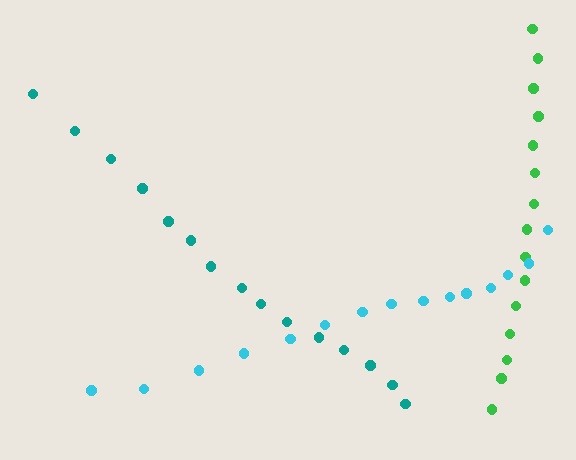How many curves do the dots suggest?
There are 3 distinct paths.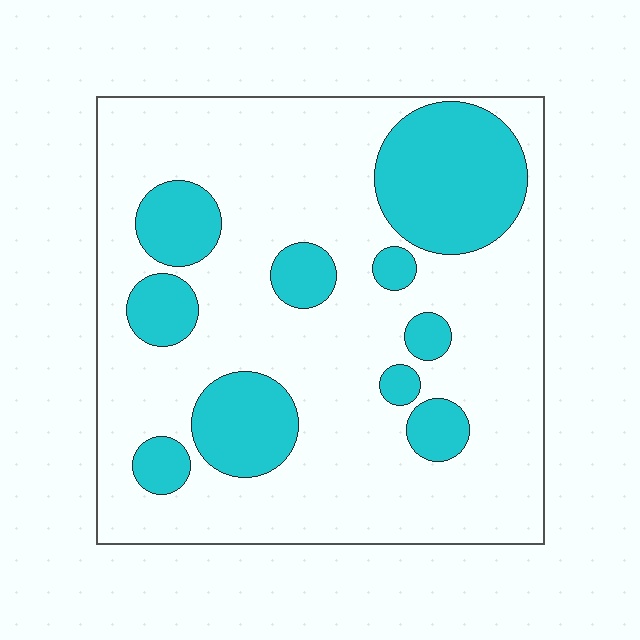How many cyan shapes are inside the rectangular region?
10.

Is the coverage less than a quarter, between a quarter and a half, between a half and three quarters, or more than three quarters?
Between a quarter and a half.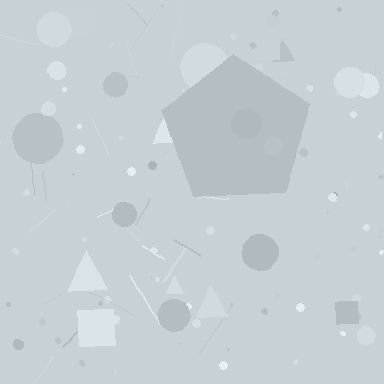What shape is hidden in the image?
A pentagon is hidden in the image.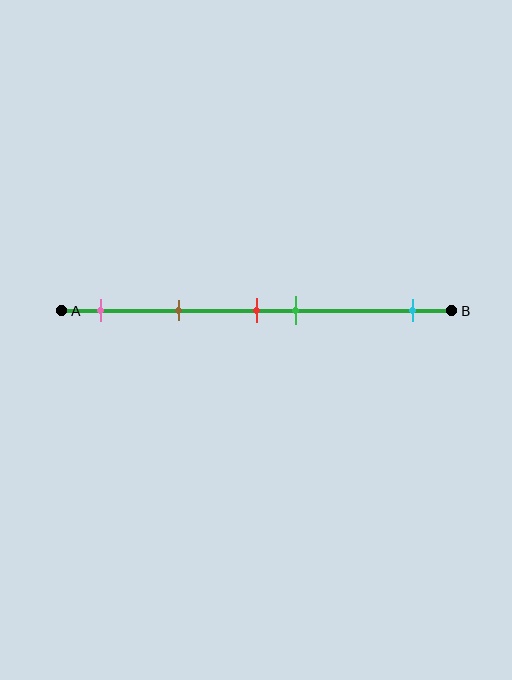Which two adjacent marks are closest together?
The red and green marks are the closest adjacent pair.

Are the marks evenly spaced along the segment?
No, the marks are not evenly spaced.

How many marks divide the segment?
There are 5 marks dividing the segment.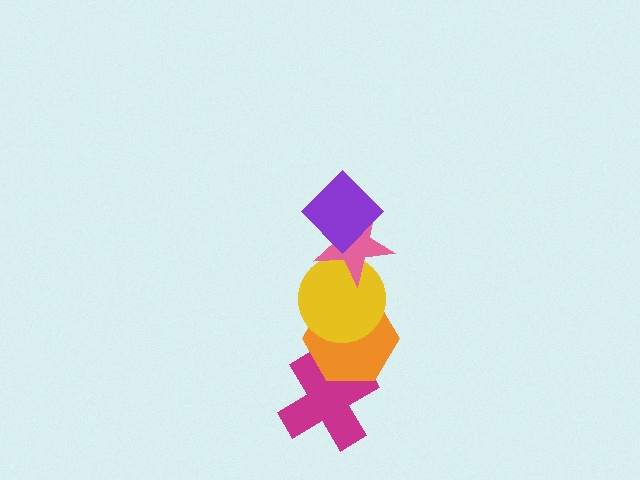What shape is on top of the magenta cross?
The orange hexagon is on top of the magenta cross.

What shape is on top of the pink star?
The purple diamond is on top of the pink star.